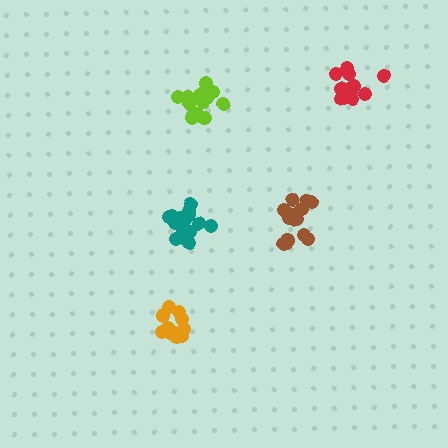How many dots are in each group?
Group 1: 14 dots, Group 2: 13 dots, Group 3: 11 dots, Group 4: 16 dots, Group 5: 17 dots (71 total).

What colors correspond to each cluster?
The clusters are colored: lime, red, orange, brown, teal.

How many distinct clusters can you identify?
There are 5 distinct clusters.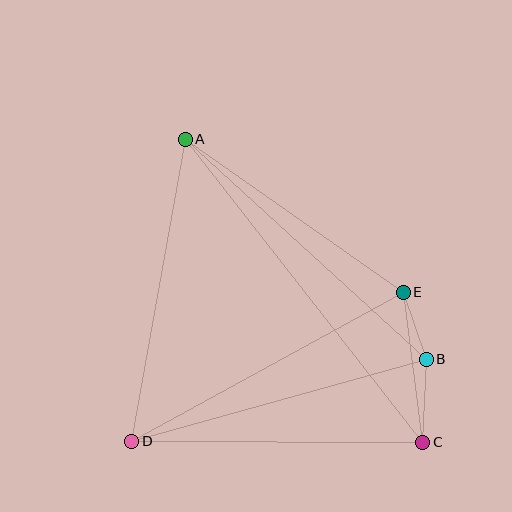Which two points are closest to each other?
Points B and E are closest to each other.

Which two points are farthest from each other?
Points A and C are farthest from each other.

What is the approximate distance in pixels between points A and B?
The distance between A and B is approximately 326 pixels.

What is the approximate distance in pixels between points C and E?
The distance between C and E is approximately 151 pixels.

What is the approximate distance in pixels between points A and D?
The distance between A and D is approximately 307 pixels.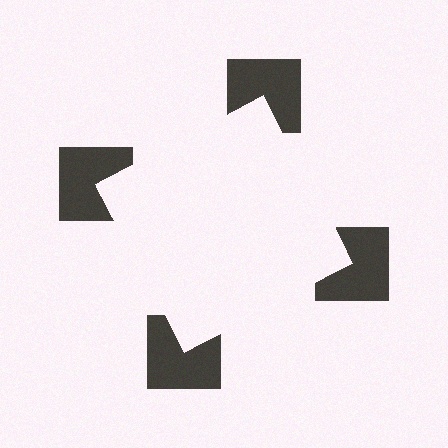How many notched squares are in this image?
There are 4 — one at each vertex of the illusory square.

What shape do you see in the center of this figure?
An illusory square — its edges are inferred from the aligned wedge cuts in the notched squares, not physically drawn.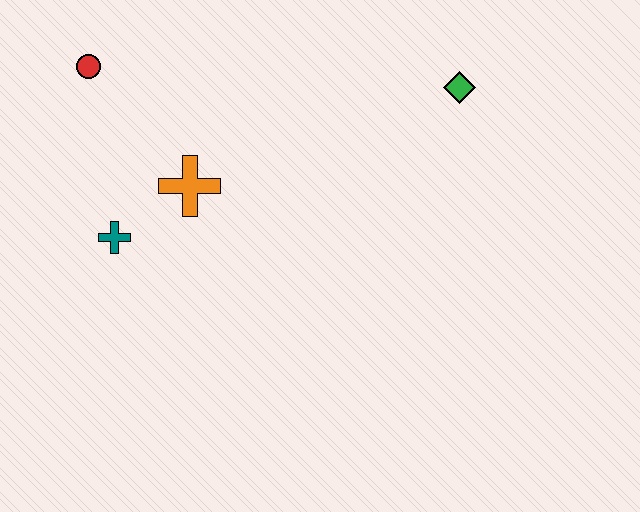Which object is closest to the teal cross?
The orange cross is closest to the teal cross.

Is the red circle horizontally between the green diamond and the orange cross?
No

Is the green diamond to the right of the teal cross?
Yes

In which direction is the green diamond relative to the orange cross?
The green diamond is to the right of the orange cross.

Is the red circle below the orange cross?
No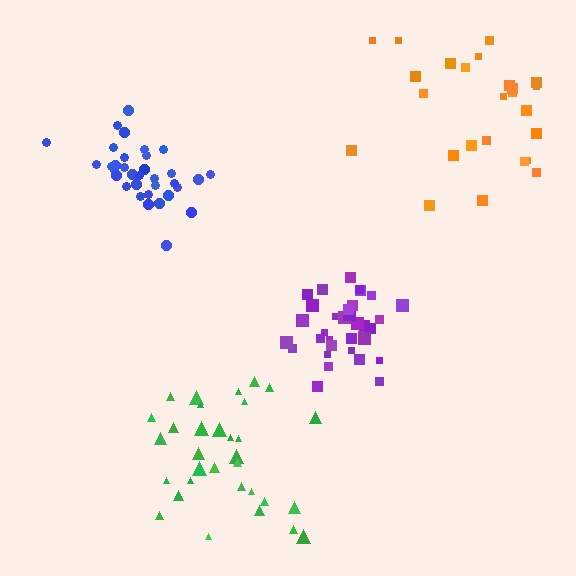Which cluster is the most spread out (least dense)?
Orange.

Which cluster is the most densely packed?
Purple.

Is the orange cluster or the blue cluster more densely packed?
Blue.